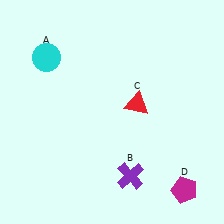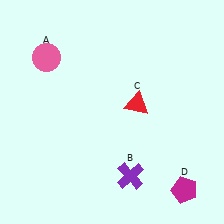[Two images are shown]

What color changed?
The circle (A) changed from cyan in Image 1 to pink in Image 2.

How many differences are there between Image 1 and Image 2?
There is 1 difference between the two images.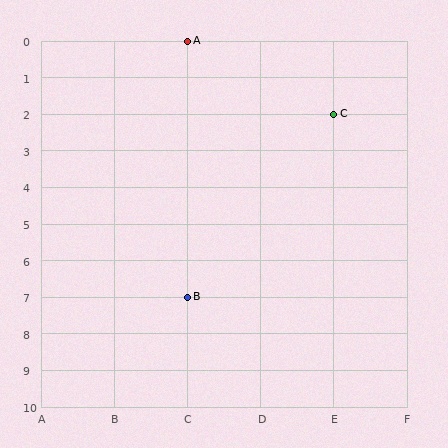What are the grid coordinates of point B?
Point B is at grid coordinates (C, 7).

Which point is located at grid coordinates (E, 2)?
Point C is at (E, 2).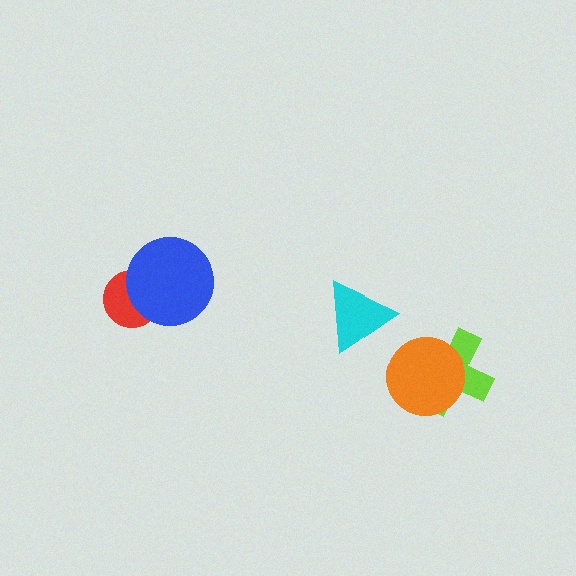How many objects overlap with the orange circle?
1 object overlaps with the orange circle.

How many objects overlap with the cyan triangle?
0 objects overlap with the cyan triangle.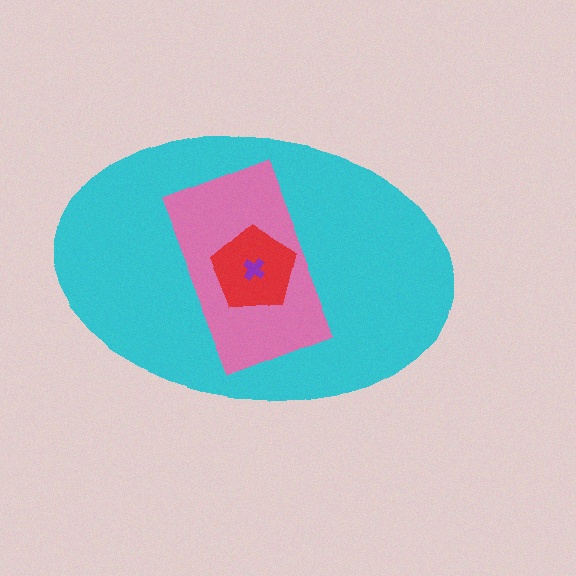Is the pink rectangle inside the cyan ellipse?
Yes.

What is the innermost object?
The purple cross.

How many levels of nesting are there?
4.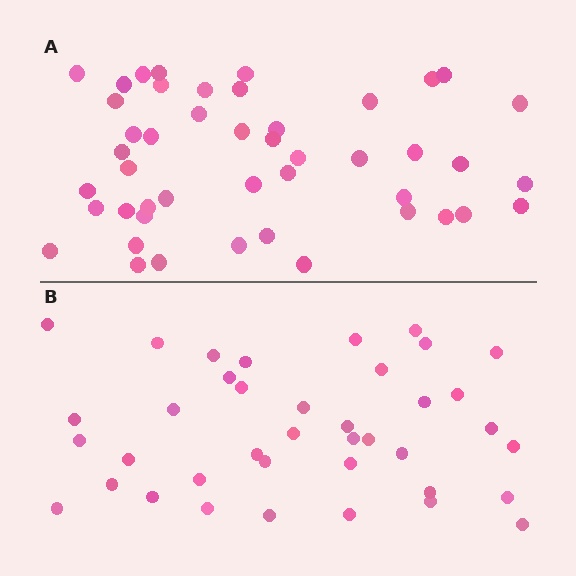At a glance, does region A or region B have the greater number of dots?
Region A (the top region) has more dots.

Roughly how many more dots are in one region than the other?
Region A has roughly 8 or so more dots than region B.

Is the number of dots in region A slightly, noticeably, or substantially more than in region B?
Region A has only slightly more — the two regions are fairly close. The ratio is roughly 1.2 to 1.